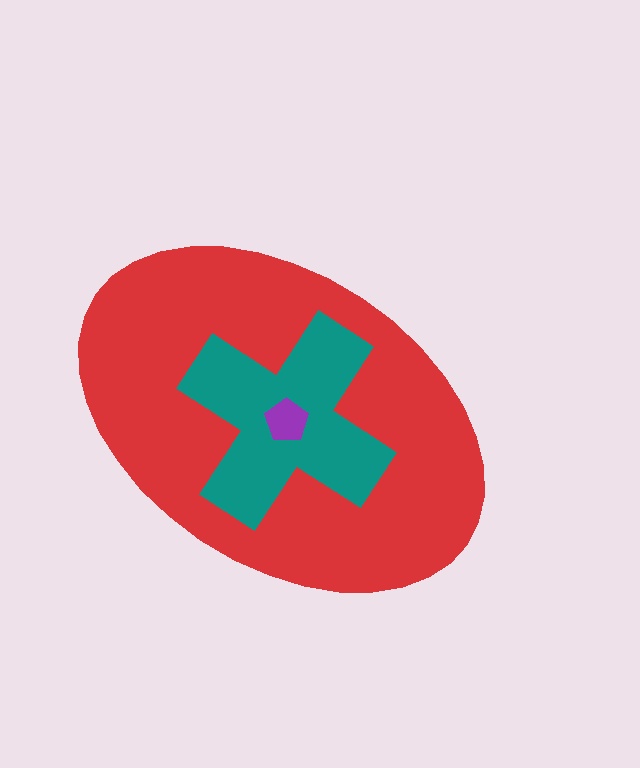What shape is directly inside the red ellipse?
The teal cross.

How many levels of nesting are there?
3.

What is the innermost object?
The purple pentagon.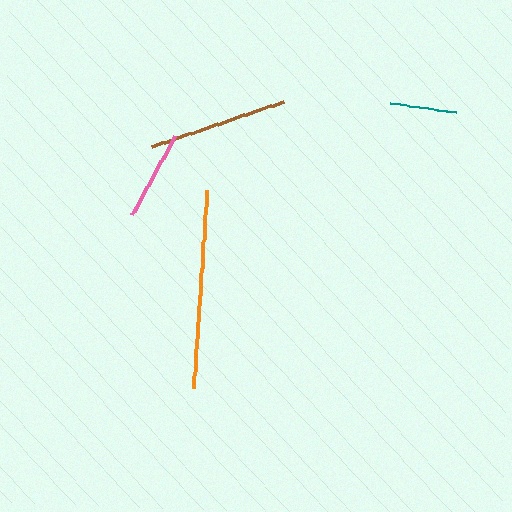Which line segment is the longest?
The orange line is the longest at approximately 198 pixels.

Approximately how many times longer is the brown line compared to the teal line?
The brown line is approximately 2.1 times the length of the teal line.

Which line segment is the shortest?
The teal line is the shortest at approximately 67 pixels.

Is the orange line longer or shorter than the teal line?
The orange line is longer than the teal line.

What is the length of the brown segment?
The brown segment is approximately 139 pixels long.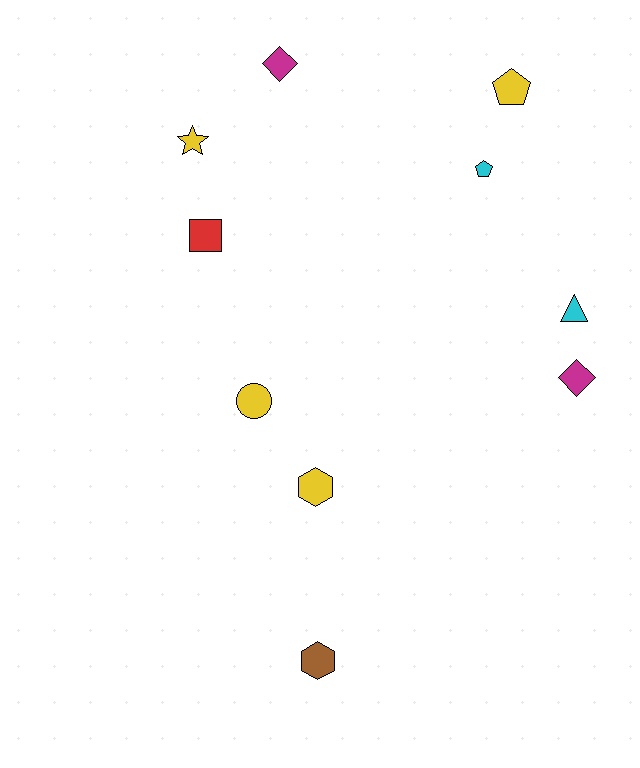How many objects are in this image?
There are 10 objects.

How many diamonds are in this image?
There are 2 diamonds.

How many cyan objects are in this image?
There are 2 cyan objects.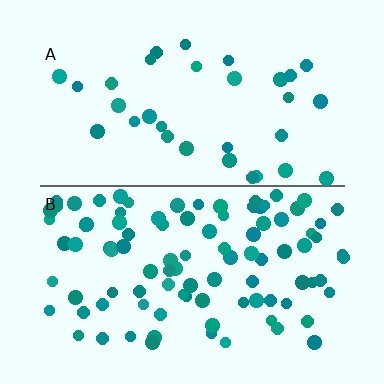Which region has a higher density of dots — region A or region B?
B (the bottom).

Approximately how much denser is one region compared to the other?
Approximately 2.9× — region B over region A.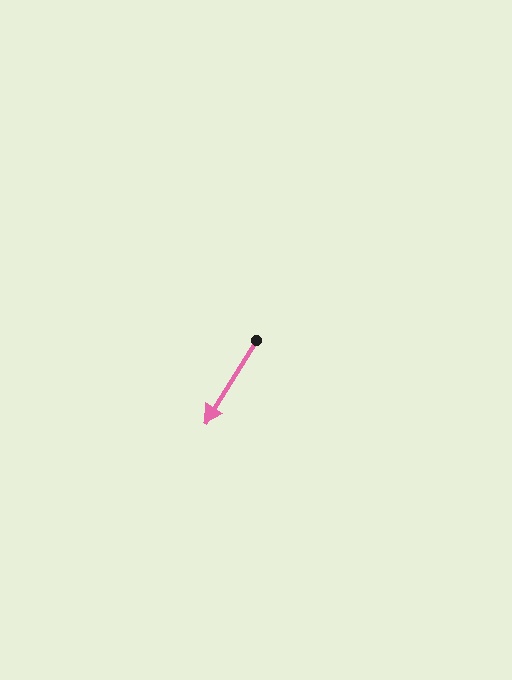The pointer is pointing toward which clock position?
Roughly 7 o'clock.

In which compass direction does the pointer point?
Southwest.